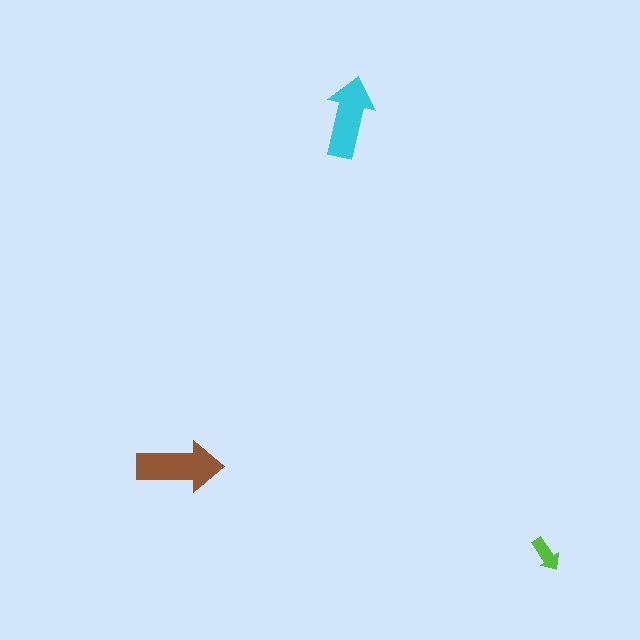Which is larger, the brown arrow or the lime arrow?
The brown one.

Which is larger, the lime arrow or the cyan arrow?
The cyan one.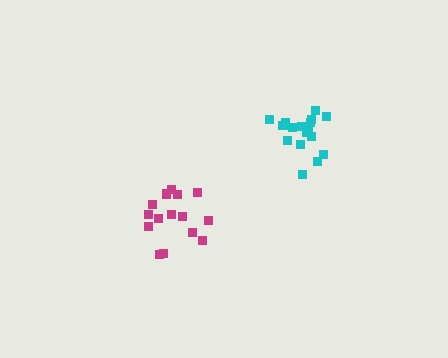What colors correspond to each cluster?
The clusters are colored: cyan, magenta.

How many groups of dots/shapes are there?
There are 2 groups.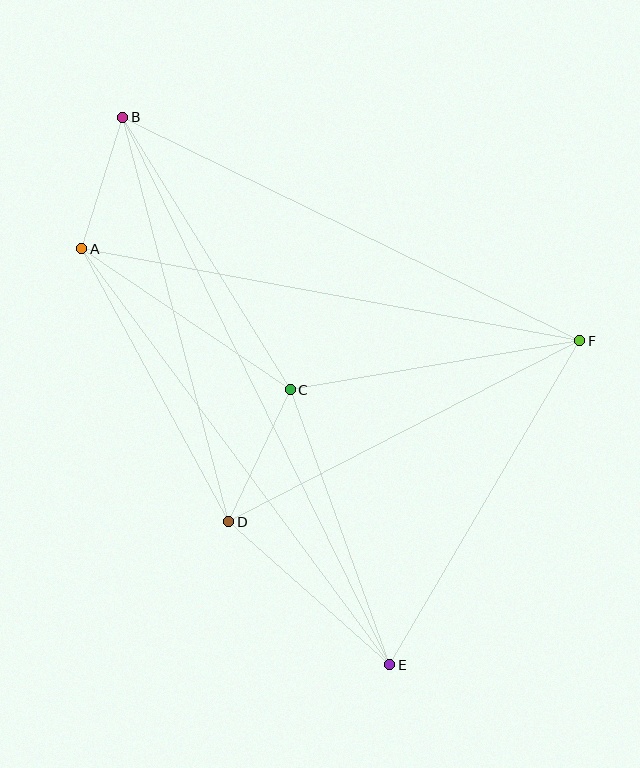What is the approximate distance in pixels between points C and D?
The distance between C and D is approximately 146 pixels.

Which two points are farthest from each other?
Points B and E are farthest from each other.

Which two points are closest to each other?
Points A and B are closest to each other.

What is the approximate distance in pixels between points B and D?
The distance between B and D is approximately 418 pixels.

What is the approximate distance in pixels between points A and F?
The distance between A and F is approximately 506 pixels.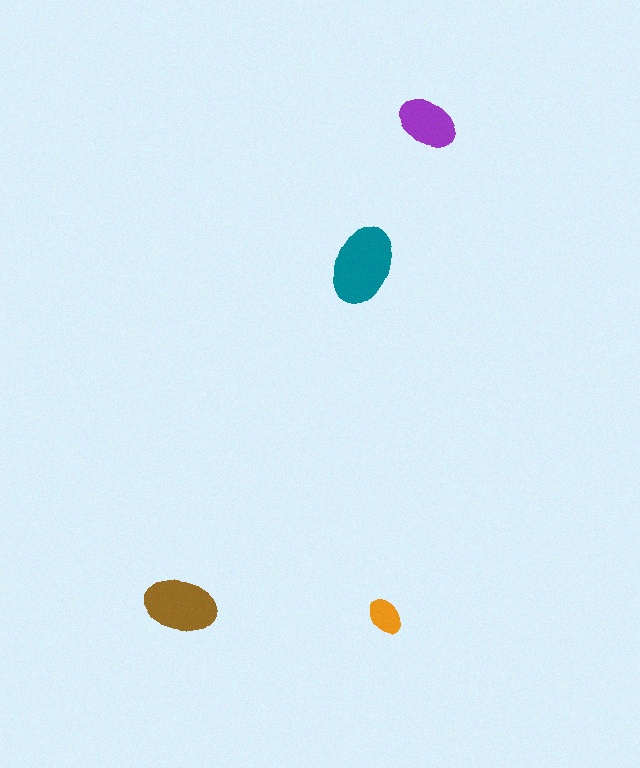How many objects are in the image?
There are 4 objects in the image.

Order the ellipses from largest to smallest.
the teal one, the brown one, the purple one, the orange one.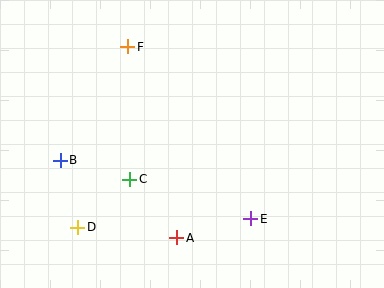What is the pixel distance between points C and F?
The distance between C and F is 133 pixels.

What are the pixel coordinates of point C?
Point C is at (130, 179).